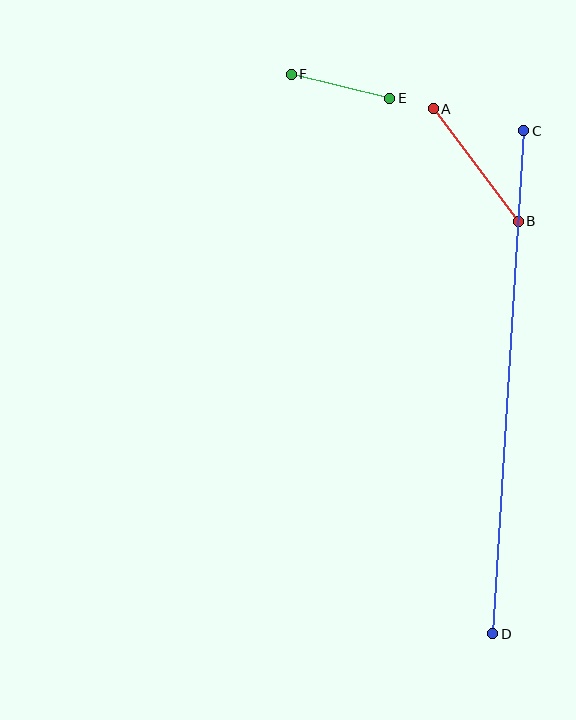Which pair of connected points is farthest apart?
Points C and D are farthest apart.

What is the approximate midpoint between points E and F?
The midpoint is at approximately (340, 86) pixels.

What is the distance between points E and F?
The distance is approximately 101 pixels.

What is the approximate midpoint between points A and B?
The midpoint is at approximately (476, 165) pixels.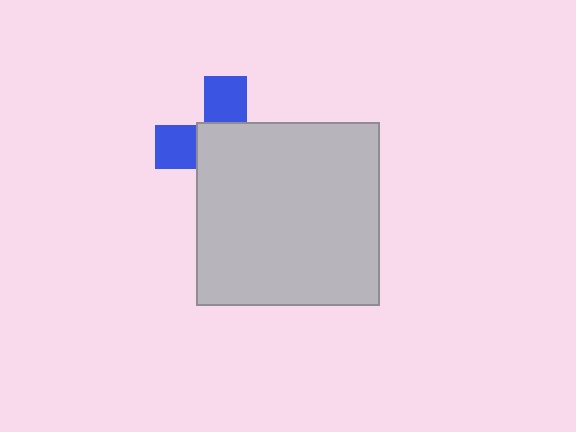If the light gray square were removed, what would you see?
You would see the complete blue cross.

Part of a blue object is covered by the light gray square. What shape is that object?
It is a cross.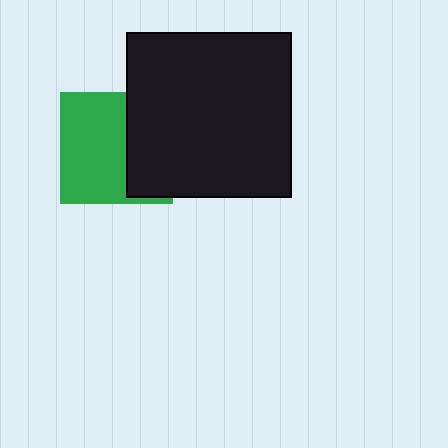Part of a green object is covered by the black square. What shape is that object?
It is a square.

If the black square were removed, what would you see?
You would see the complete green square.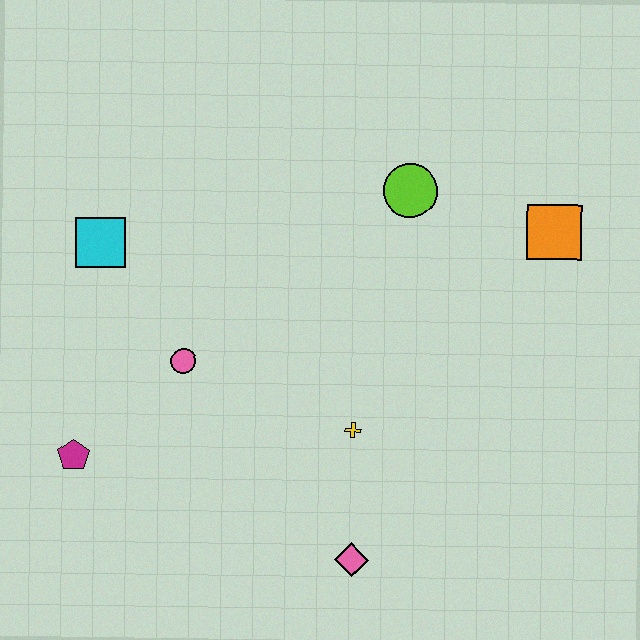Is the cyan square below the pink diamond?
No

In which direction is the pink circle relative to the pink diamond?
The pink circle is above the pink diamond.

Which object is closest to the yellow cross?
The pink diamond is closest to the yellow cross.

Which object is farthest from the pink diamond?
The cyan square is farthest from the pink diamond.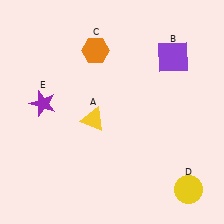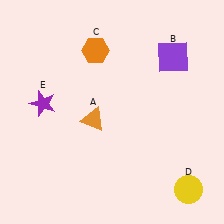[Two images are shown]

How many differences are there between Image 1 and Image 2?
There is 1 difference between the two images.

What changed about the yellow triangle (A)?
In Image 1, A is yellow. In Image 2, it changed to orange.